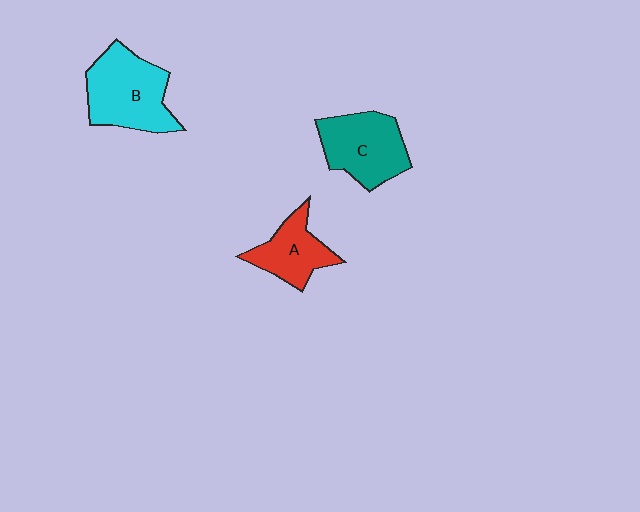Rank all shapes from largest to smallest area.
From largest to smallest: B (cyan), C (teal), A (red).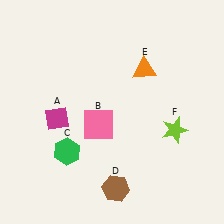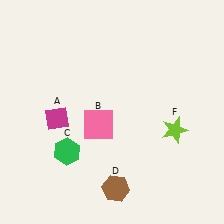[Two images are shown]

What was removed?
The orange triangle (E) was removed in Image 2.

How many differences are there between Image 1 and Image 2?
There is 1 difference between the two images.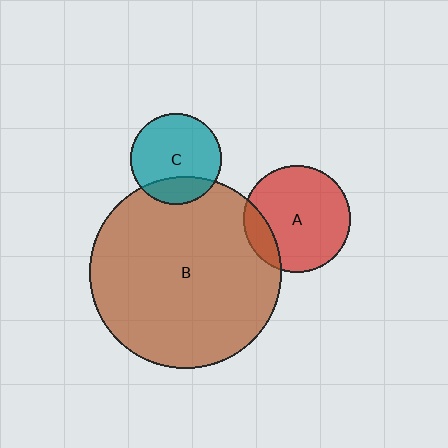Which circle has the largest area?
Circle B (brown).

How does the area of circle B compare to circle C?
Approximately 4.4 times.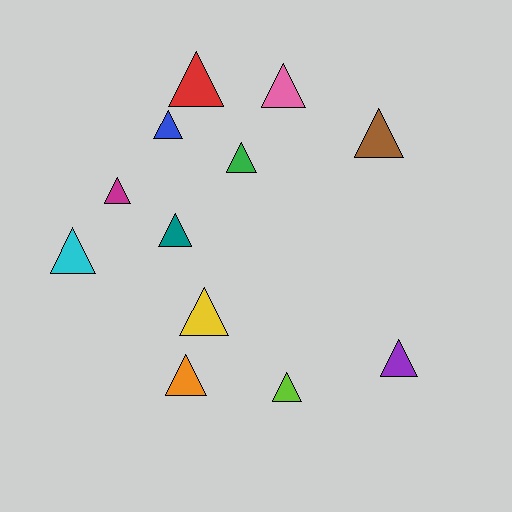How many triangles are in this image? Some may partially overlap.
There are 12 triangles.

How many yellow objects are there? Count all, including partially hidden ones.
There is 1 yellow object.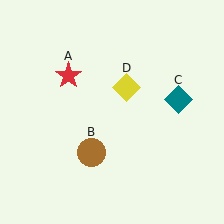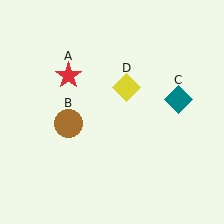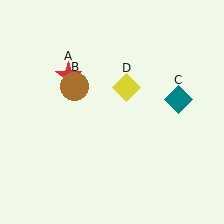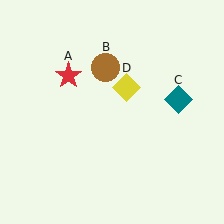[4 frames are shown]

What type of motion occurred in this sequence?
The brown circle (object B) rotated clockwise around the center of the scene.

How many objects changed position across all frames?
1 object changed position: brown circle (object B).